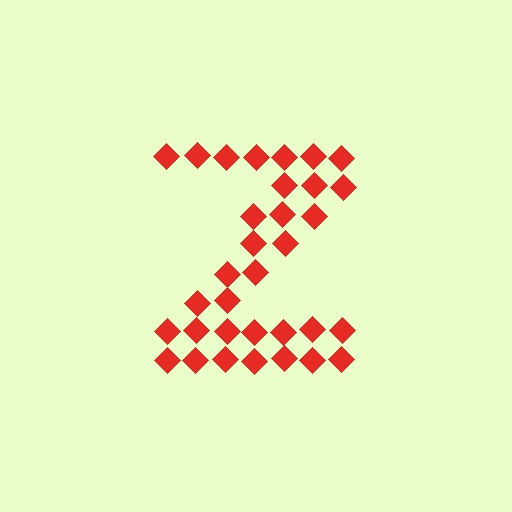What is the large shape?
The large shape is the letter Z.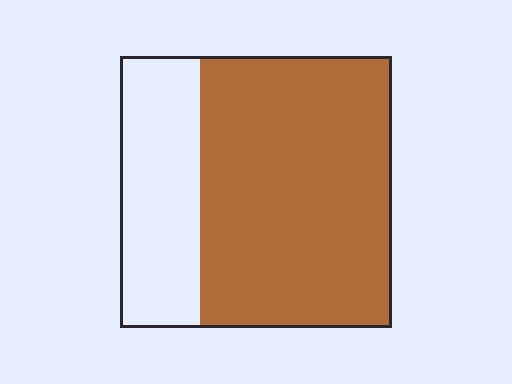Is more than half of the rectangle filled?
Yes.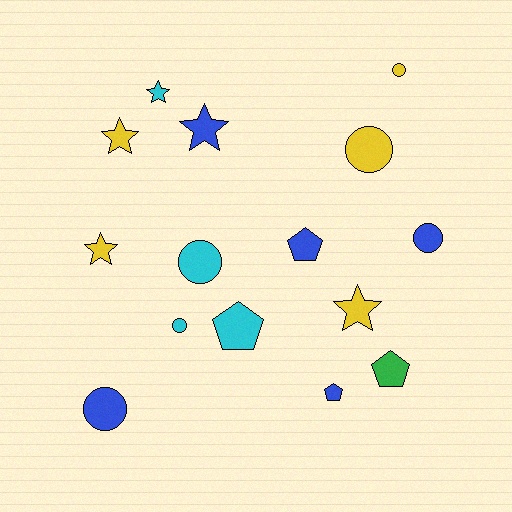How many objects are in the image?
There are 15 objects.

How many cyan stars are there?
There is 1 cyan star.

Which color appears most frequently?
Yellow, with 5 objects.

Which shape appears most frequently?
Circle, with 6 objects.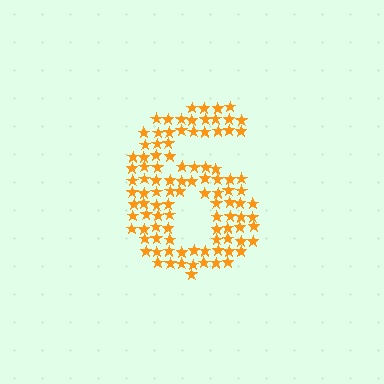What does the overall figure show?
The overall figure shows the digit 6.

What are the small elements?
The small elements are stars.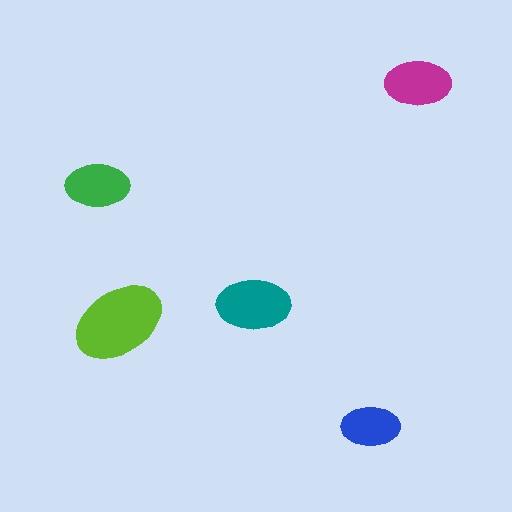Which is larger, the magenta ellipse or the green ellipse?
The magenta one.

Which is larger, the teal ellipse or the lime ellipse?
The lime one.